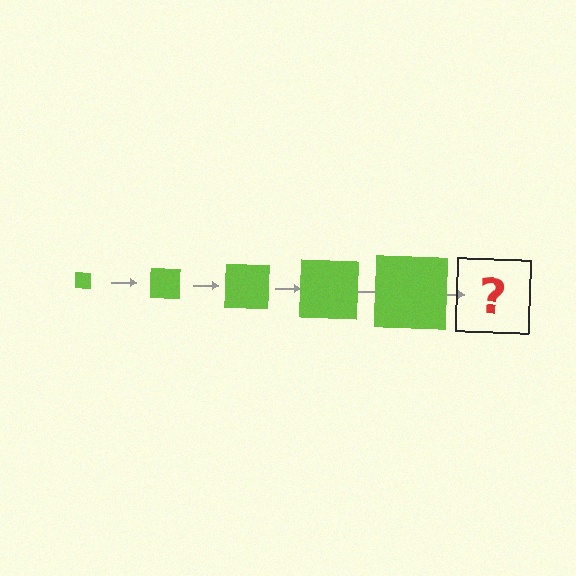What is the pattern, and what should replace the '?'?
The pattern is that the square gets progressively larger each step. The '?' should be a lime square, larger than the previous one.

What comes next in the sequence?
The next element should be a lime square, larger than the previous one.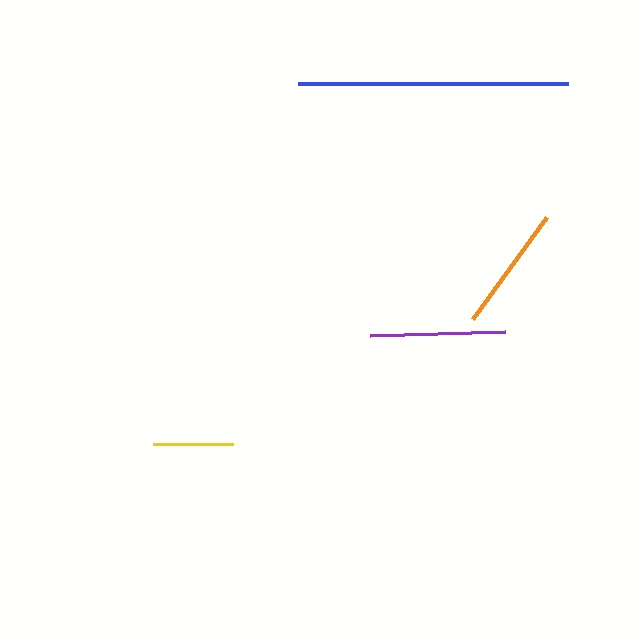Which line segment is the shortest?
The yellow line is the shortest at approximately 80 pixels.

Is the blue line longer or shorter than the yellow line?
The blue line is longer than the yellow line.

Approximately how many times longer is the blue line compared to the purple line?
The blue line is approximately 2.0 times the length of the purple line.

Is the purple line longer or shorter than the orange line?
The purple line is longer than the orange line.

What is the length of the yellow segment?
The yellow segment is approximately 80 pixels long.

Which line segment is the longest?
The blue line is the longest at approximately 270 pixels.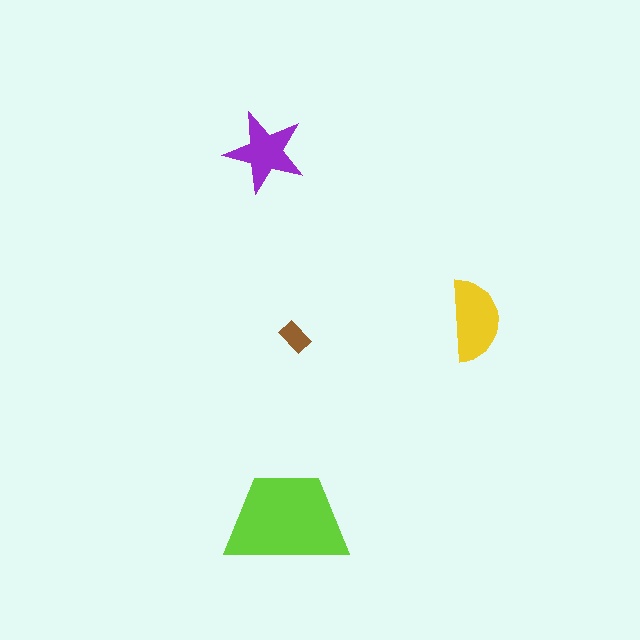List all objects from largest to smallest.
The lime trapezoid, the yellow semicircle, the purple star, the brown rectangle.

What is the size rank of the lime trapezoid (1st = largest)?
1st.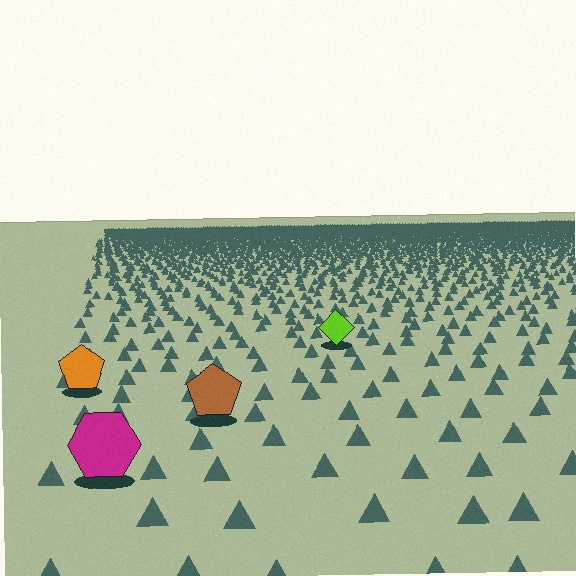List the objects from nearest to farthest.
From nearest to farthest: the magenta hexagon, the brown pentagon, the orange pentagon, the lime diamond.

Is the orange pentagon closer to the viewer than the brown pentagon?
No. The brown pentagon is closer — you can tell from the texture gradient: the ground texture is coarser near it.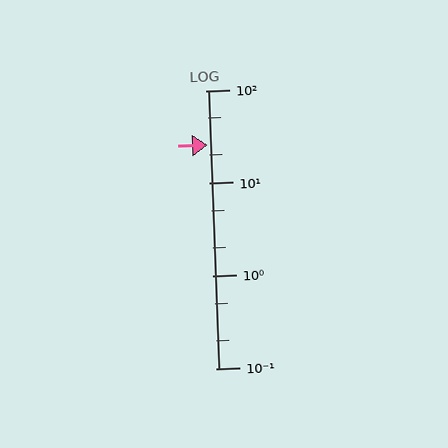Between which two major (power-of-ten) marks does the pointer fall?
The pointer is between 10 and 100.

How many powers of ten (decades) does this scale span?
The scale spans 3 decades, from 0.1 to 100.